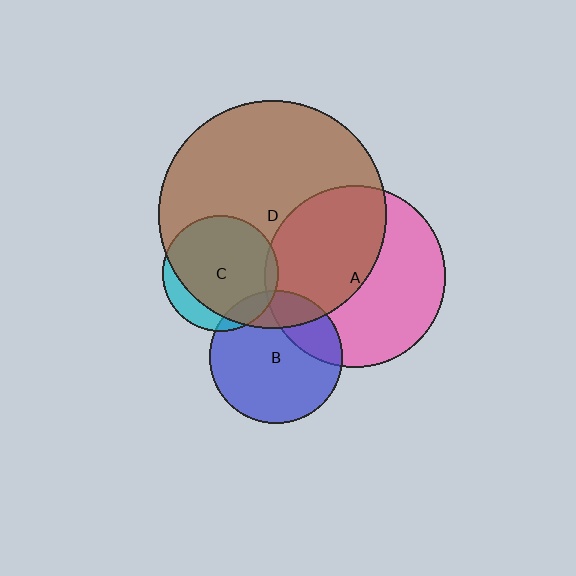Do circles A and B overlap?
Yes.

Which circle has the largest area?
Circle D (brown).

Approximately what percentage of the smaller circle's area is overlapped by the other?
Approximately 25%.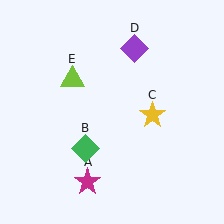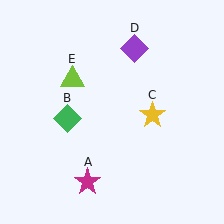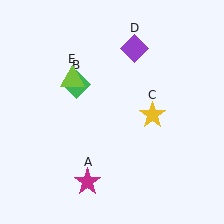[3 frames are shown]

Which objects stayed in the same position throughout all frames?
Magenta star (object A) and yellow star (object C) and purple diamond (object D) and lime triangle (object E) remained stationary.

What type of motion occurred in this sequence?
The green diamond (object B) rotated clockwise around the center of the scene.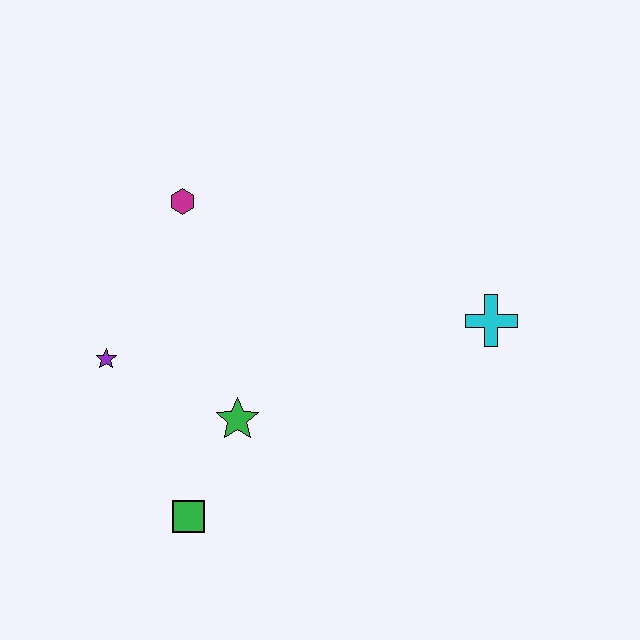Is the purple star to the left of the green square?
Yes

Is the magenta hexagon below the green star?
No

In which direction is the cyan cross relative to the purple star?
The cyan cross is to the right of the purple star.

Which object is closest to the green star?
The green square is closest to the green star.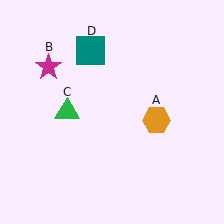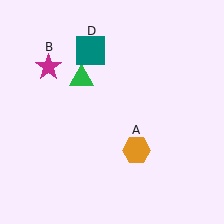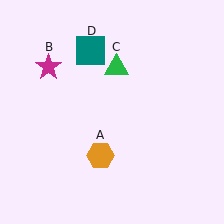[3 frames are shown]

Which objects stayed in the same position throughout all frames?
Magenta star (object B) and teal square (object D) remained stationary.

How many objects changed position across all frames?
2 objects changed position: orange hexagon (object A), green triangle (object C).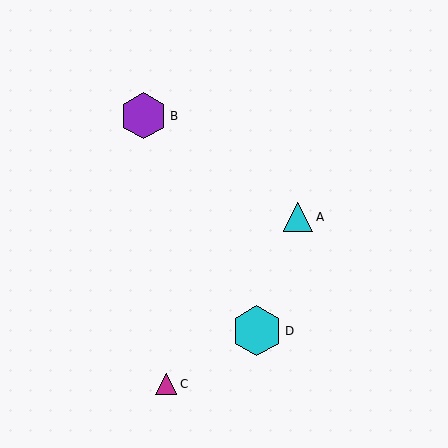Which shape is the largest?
The cyan hexagon (labeled D) is the largest.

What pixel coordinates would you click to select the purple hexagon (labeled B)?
Click at (144, 116) to select the purple hexagon B.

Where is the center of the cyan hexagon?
The center of the cyan hexagon is at (257, 331).